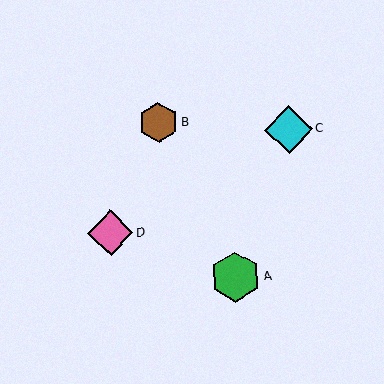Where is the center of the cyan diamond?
The center of the cyan diamond is at (288, 129).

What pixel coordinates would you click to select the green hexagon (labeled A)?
Click at (235, 277) to select the green hexagon A.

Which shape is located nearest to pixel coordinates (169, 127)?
The brown hexagon (labeled B) at (158, 123) is nearest to that location.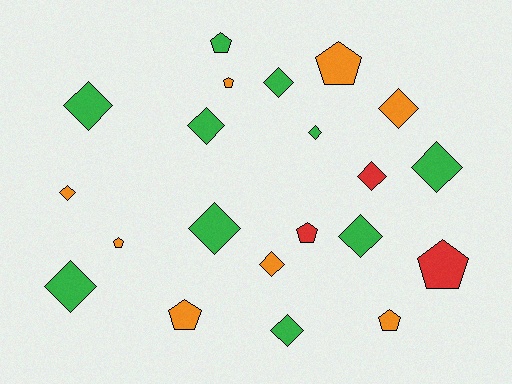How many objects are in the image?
There are 21 objects.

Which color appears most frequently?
Green, with 10 objects.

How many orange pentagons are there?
There are 5 orange pentagons.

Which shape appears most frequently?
Diamond, with 13 objects.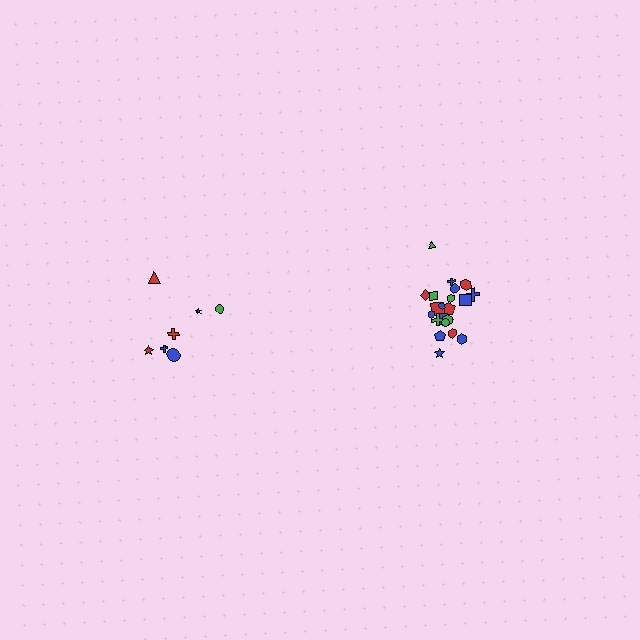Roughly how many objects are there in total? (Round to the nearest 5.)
Roughly 30 objects in total.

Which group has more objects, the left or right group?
The right group.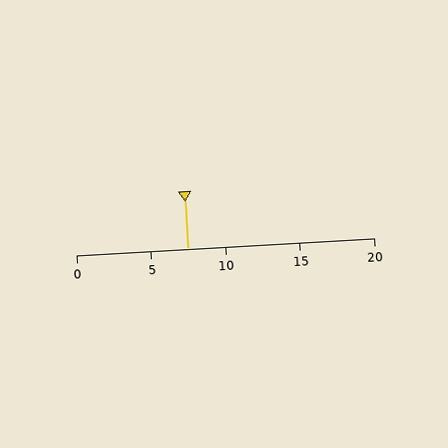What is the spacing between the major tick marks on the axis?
The major ticks are spaced 5 apart.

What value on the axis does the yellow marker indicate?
The marker indicates approximately 7.5.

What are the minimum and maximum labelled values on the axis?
The axis runs from 0 to 20.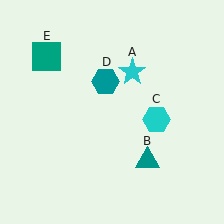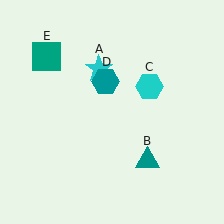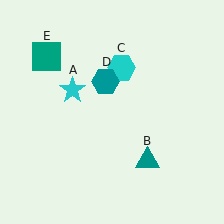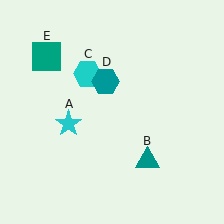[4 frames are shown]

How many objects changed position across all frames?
2 objects changed position: cyan star (object A), cyan hexagon (object C).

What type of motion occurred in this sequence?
The cyan star (object A), cyan hexagon (object C) rotated counterclockwise around the center of the scene.